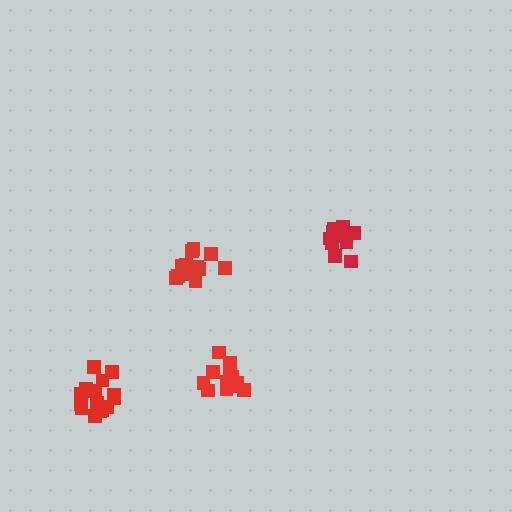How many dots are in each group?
Group 1: 13 dots, Group 2: 13 dots, Group 3: 16 dots, Group 4: 18 dots (60 total).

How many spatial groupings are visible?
There are 4 spatial groupings.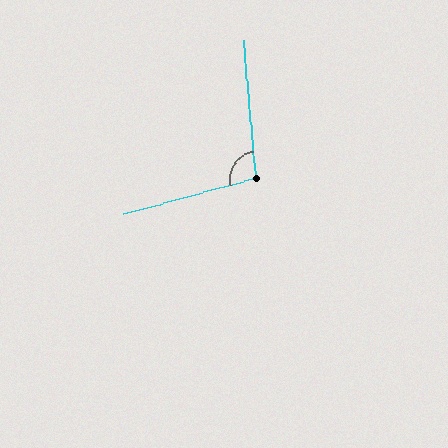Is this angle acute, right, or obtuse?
It is obtuse.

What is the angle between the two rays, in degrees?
Approximately 100 degrees.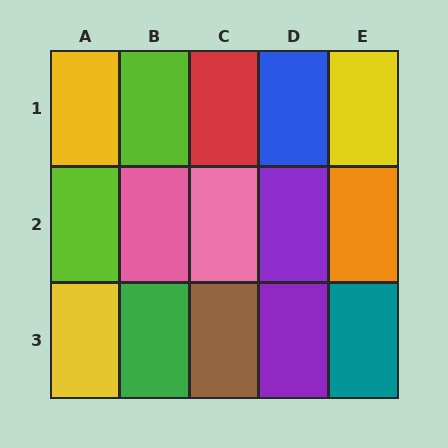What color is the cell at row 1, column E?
Yellow.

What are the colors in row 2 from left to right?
Lime, pink, pink, purple, orange.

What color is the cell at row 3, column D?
Purple.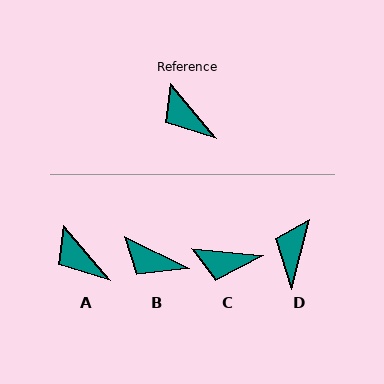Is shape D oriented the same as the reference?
No, it is off by about 55 degrees.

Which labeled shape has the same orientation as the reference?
A.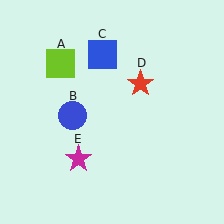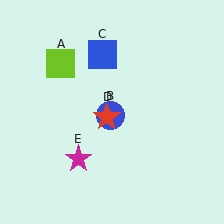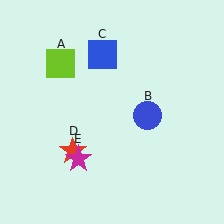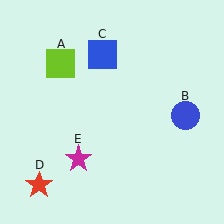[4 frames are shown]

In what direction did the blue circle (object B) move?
The blue circle (object B) moved right.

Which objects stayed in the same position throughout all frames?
Lime square (object A) and blue square (object C) and magenta star (object E) remained stationary.